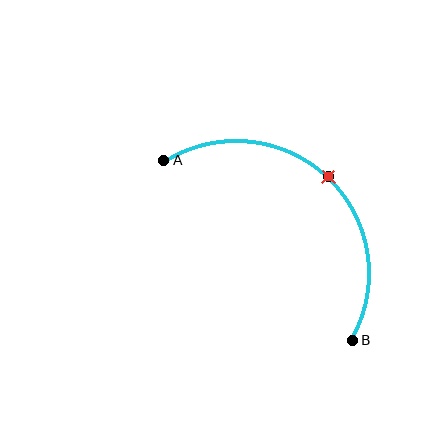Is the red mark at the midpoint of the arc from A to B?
Yes. The red mark lies on the arc at equal arc-length from both A and B — it is the arc midpoint.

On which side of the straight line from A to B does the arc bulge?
The arc bulges above and to the right of the straight line connecting A and B.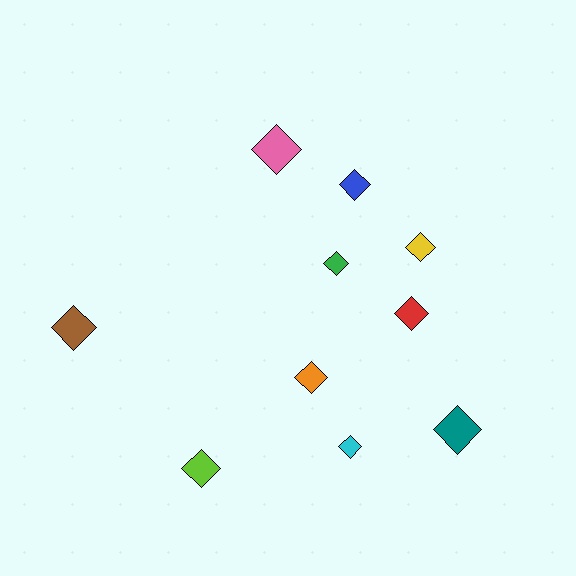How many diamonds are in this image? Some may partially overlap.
There are 10 diamonds.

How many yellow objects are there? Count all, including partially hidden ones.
There is 1 yellow object.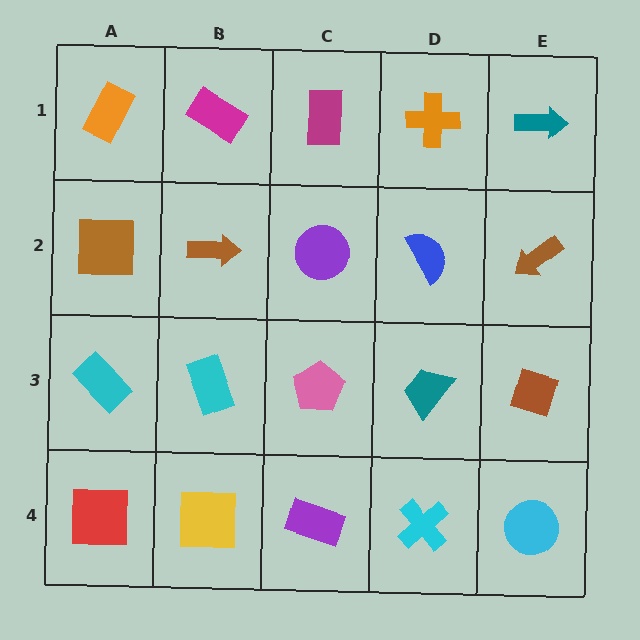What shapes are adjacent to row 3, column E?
A brown arrow (row 2, column E), a cyan circle (row 4, column E), a teal trapezoid (row 3, column D).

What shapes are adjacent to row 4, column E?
A brown diamond (row 3, column E), a cyan cross (row 4, column D).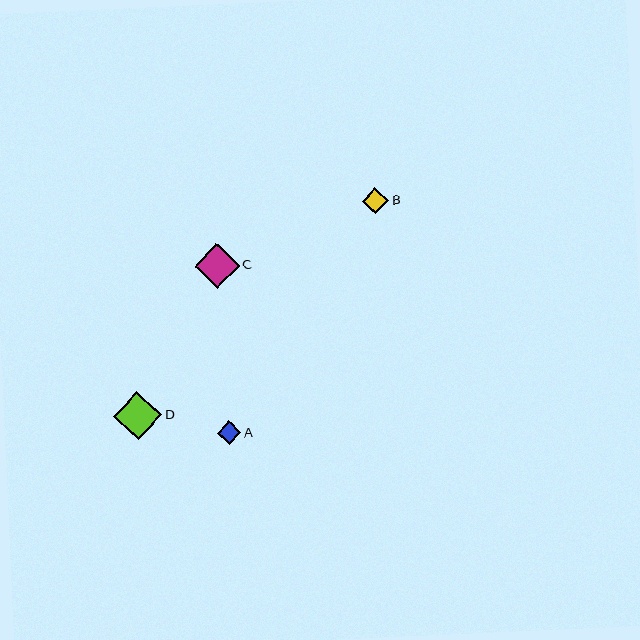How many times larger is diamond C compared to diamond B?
Diamond C is approximately 1.7 times the size of diamond B.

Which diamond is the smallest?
Diamond A is the smallest with a size of approximately 24 pixels.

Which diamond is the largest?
Diamond D is the largest with a size of approximately 49 pixels.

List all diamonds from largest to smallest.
From largest to smallest: D, C, B, A.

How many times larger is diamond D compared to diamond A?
Diamond D is approximately 2.1 times the size of diamond A.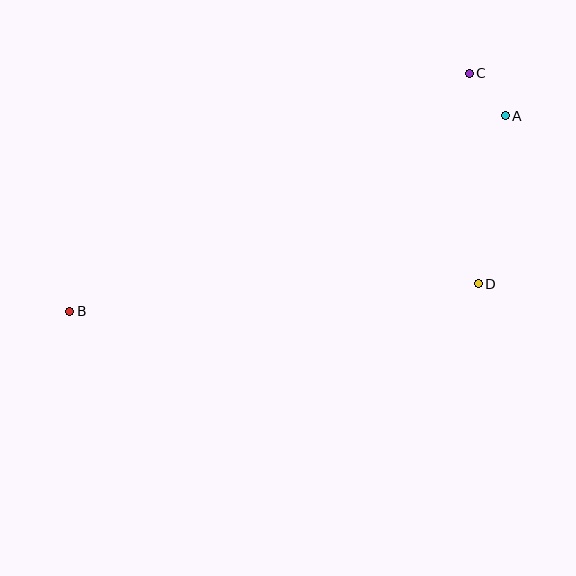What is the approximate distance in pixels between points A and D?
The distance between A and D is approximately 170 pixels.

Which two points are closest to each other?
Points A and C are closest to each other.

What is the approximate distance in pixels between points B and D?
The distance between B and D is approximately 409 pixels.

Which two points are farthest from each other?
Points A and B are farthest from each other.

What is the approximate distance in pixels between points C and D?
The distance between C and D is approximately 211 pixels.